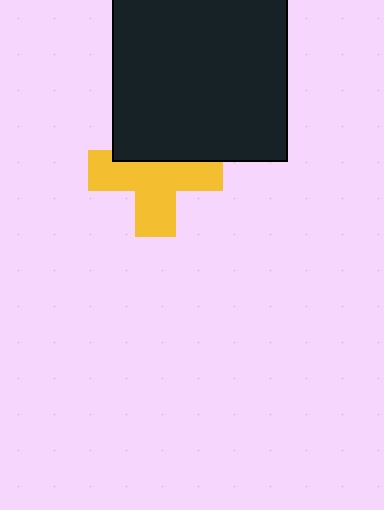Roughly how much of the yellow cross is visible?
Most of it is visible (roughly 66%).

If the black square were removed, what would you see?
You would see the complete yellow cross.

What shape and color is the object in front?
The object in front is a black square.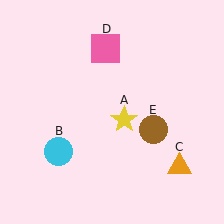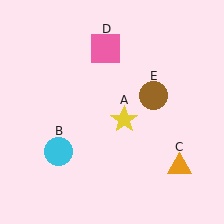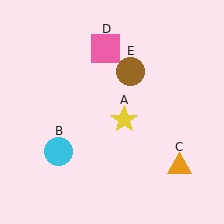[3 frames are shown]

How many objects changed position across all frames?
1 object changed position: brown circle (object E).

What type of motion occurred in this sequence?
The brown circle (object E) rotated counterclockwise around the center of the scene.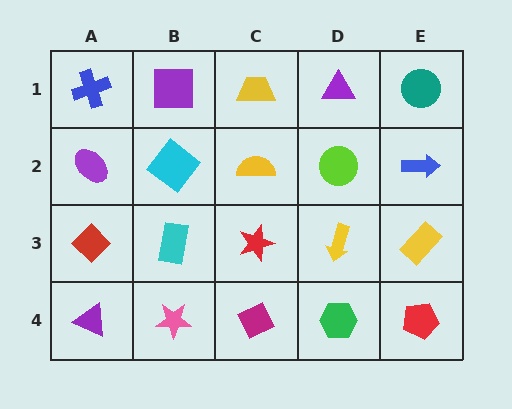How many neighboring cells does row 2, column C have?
4.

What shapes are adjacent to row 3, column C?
A yellow semicircle (row 2, column C), a magenta diamond (row 4, column C), a cyan rectangle (row 3, column B), a yellow arrow (row 3, column D).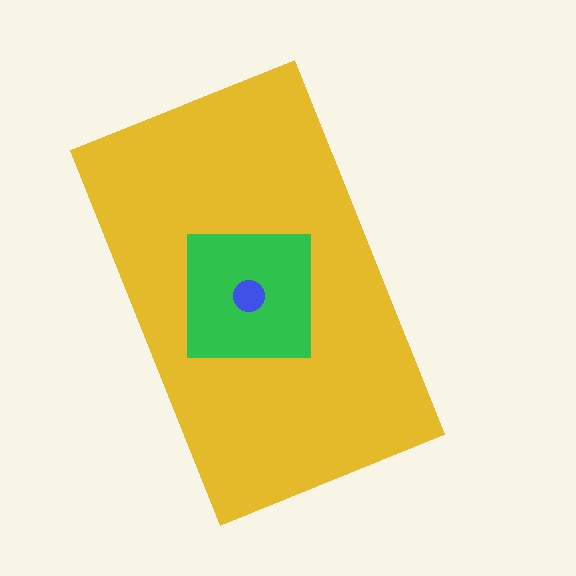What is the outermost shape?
The yellow rectangle.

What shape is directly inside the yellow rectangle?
The green square.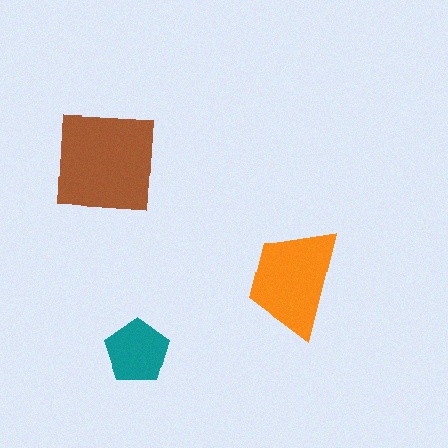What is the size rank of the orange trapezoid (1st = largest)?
2nd.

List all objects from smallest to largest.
The teal pentagon, the orange trapezoid, the brown square.